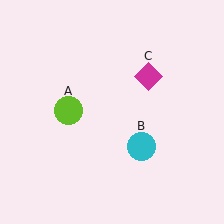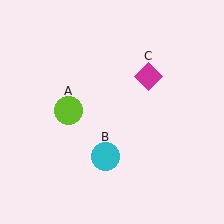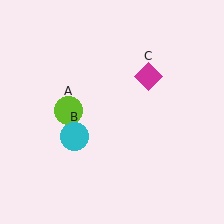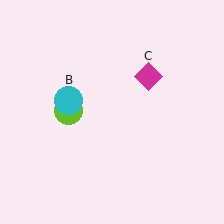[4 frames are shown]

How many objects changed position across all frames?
1 object changed position: cyan circle (object B).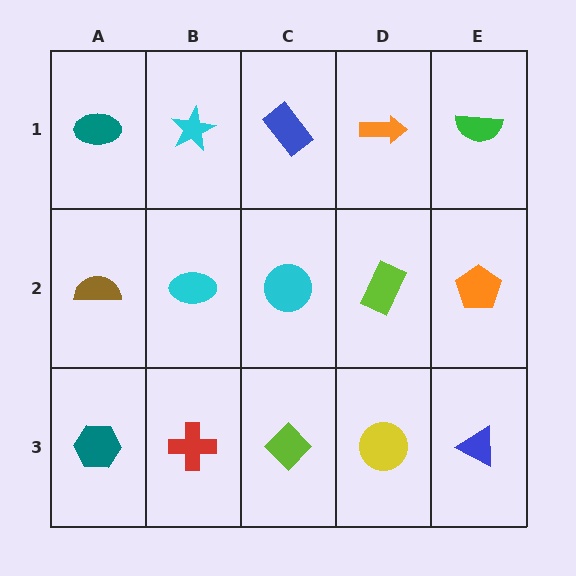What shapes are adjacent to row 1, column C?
A cyan circle (row 2, column C), a cyan star (row 1, column B), an orange arrow (row 1, column D).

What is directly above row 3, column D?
A lime rectangle.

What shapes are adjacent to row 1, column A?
A brown semicircle (row 2, column A), a cyan star (row 1, column B).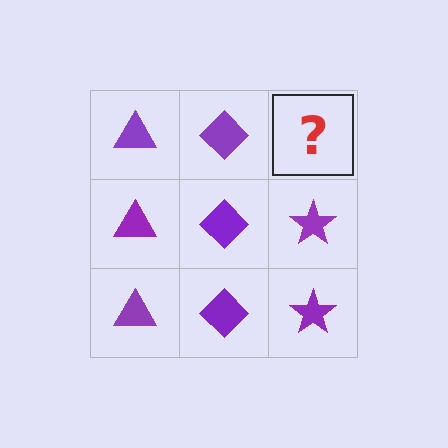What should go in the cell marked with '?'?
The missing cell should contain a purple star.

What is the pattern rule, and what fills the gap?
The rule is that each column has a consistent shape. The gap should be filled with a purple star.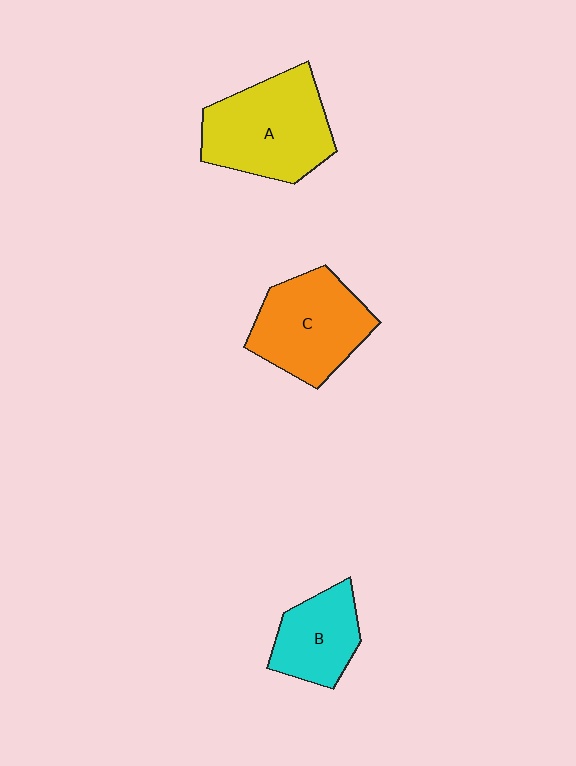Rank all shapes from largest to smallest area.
From largest to smallest: A (yellow), C (orange), B (cyan).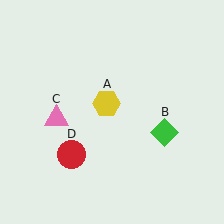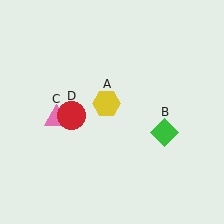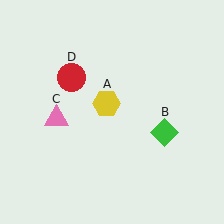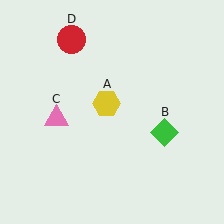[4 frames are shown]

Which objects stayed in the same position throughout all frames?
Yellow hexagon (object A) and green diamond (object B) and pink triangle (object C) remained stationary.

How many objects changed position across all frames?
1 object changed position: red circle (object D).